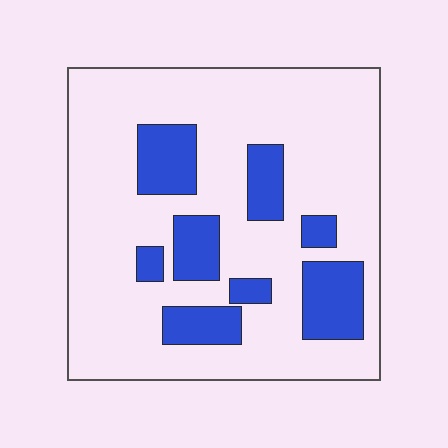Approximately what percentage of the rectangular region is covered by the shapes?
Approximately 20%.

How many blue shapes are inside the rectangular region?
8.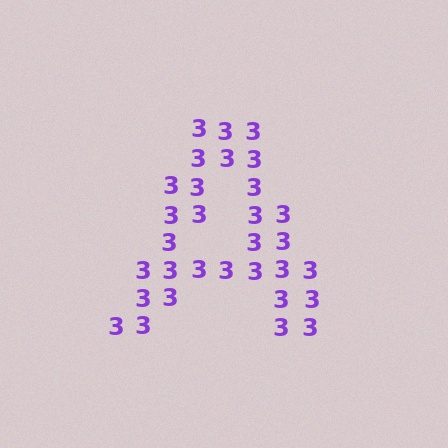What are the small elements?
The small elements are digit 3's.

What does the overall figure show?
The overall figure shows the letter A.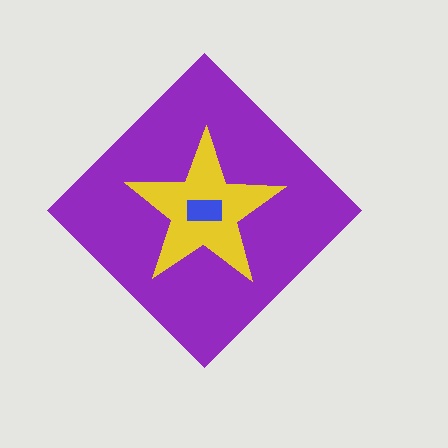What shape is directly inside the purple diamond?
The yellow star.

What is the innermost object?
The blue rectangle.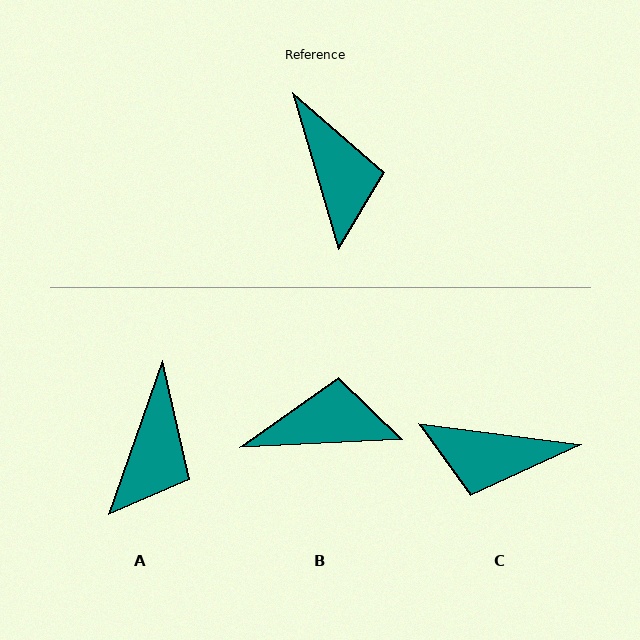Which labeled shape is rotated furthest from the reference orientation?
C, about 114 degrees away.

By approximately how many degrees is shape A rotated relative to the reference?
Approximately 36 degrees clockwise.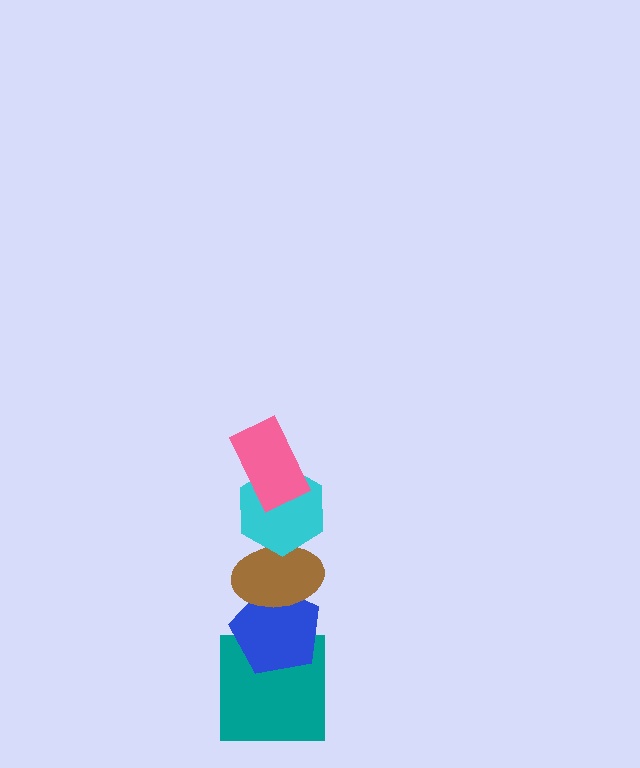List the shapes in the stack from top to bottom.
From top to bottom: the pink rectangle, the cyan hexagon, the brown ellipse, the blue pentagon, the teal square.